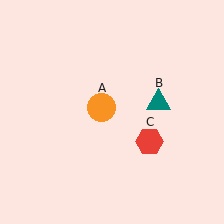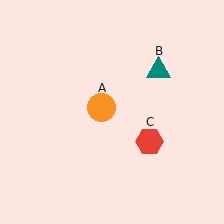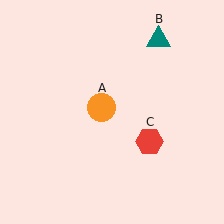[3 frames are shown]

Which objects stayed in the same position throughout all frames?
Orange circle (object A) and red hexagon (object C) remained stationary.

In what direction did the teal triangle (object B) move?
The teal triangle (object B) moved up.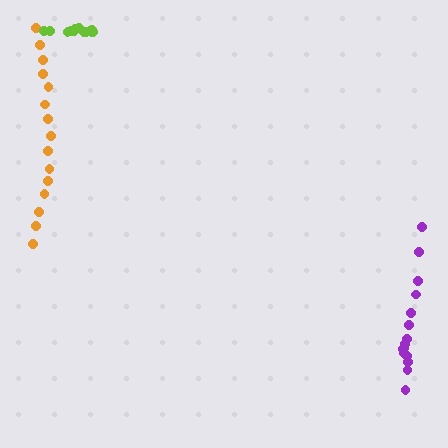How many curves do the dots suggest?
There are 3 distinct paths.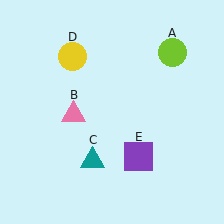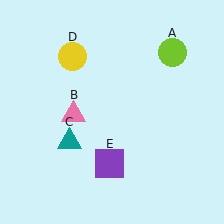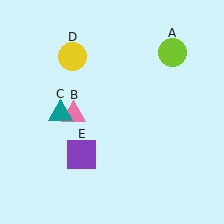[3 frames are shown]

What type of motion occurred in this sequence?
The teal triangle (object C), purple square (object E) rotated clockwise around the center of the scene.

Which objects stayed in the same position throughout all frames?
Lime circle (object A) and pink triangle (object B) and yellow circle (object D) remained stationary.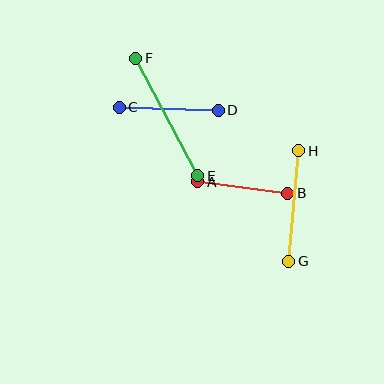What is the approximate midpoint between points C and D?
The midpoint is at approximately (169, 109) pixels.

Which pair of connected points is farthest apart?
Points E and F are farthest apart.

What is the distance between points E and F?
The distance is approximately 133 pixels.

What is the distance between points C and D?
The distance is approximately 99 pixels.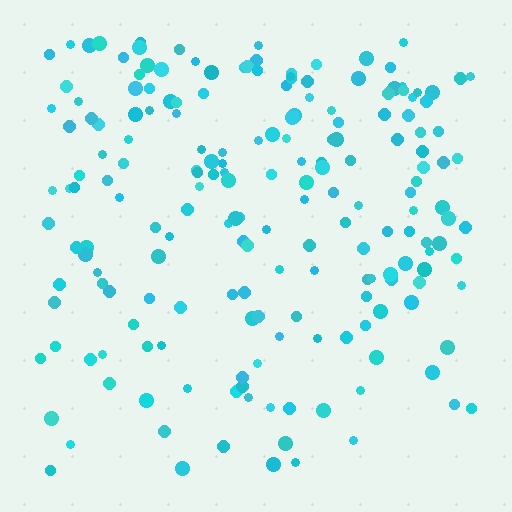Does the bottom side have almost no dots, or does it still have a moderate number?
Still a moderate number, just noticeably fewer than the top.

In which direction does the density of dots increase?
From bottom to top, with the top side densest.